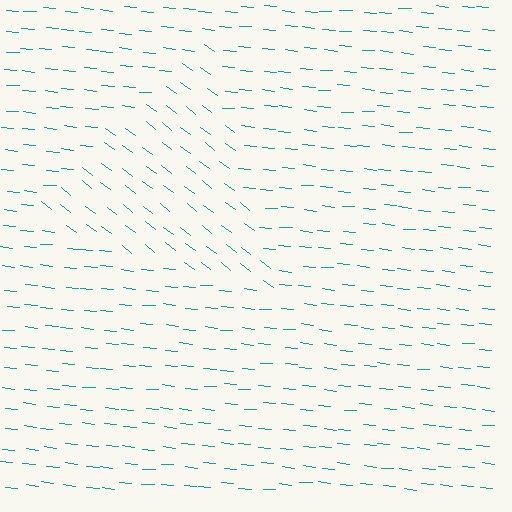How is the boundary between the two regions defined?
The boundary is defined purely by a change in line orientation (approximately 32 degrees difference). All lines are the same color and thickness.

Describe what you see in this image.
The image is filled with small teal line segments. A triangle region in the image has lines oriented differently from the surrounding lines, creating a visible texture boundary.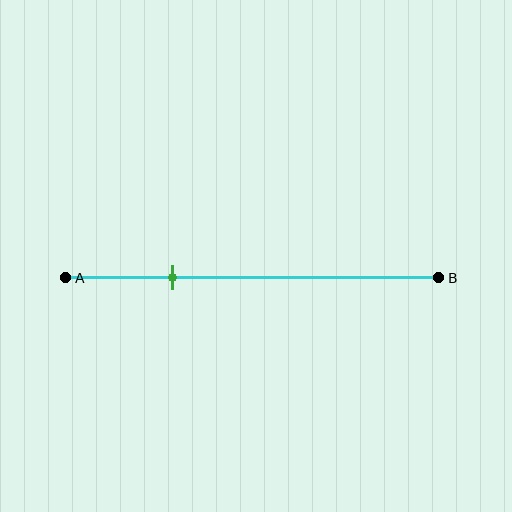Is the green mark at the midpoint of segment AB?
No, the mark is at about 30% from A, not at the 50% midpoint.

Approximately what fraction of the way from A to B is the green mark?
The green mark is approximately 30% of the way from A to B.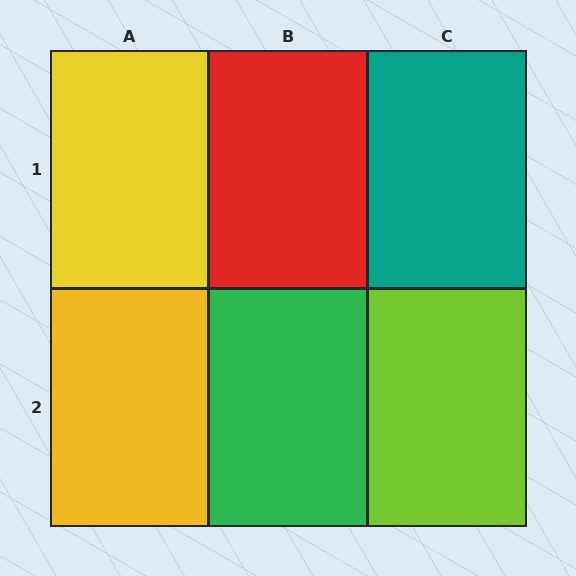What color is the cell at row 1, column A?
Yellow.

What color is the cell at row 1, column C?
Teal.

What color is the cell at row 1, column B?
Red.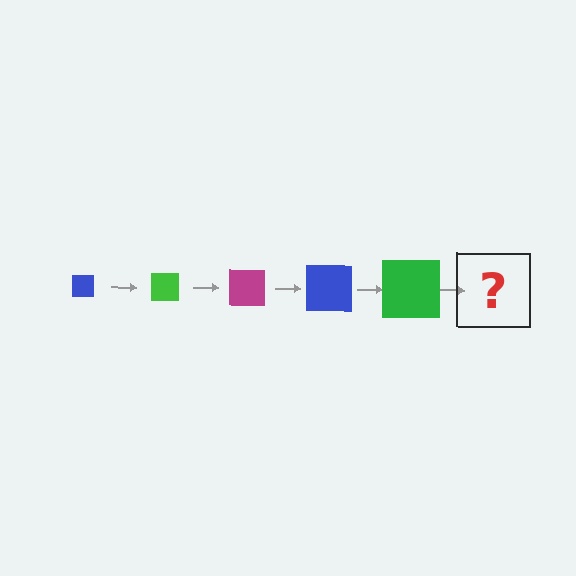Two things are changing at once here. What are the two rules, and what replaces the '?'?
The two rules are that the square grows larger each step and the color cycles through blue, green, and magenta. The '?' should be a magenta square, larger than the previous one.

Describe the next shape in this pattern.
It should be a magenta square, larger than the previous one.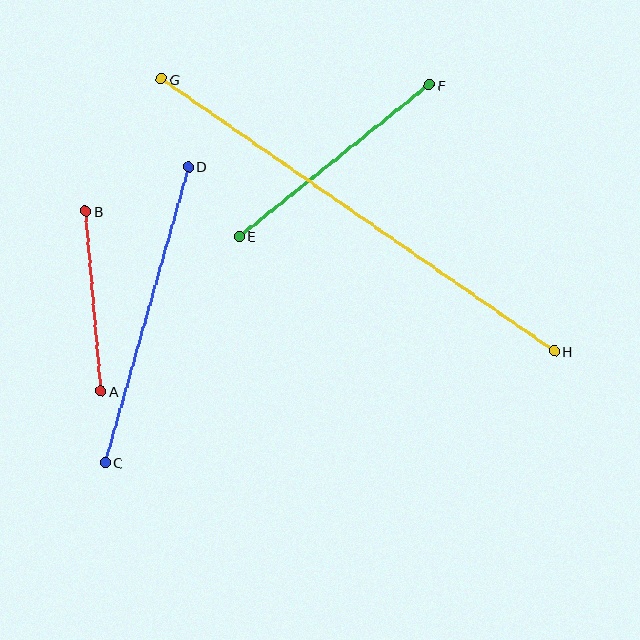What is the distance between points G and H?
The distance is approximately 478 pixels.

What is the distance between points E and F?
The distance is approximately 243 pixels.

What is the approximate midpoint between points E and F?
The midpoint is at approximately (334, 160) pixels.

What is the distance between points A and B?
The distance is approximately 181 pixels.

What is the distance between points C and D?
The distance is approximately 307 pixels.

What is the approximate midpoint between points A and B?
The midpoint is at approximately (94, 301) pixels.